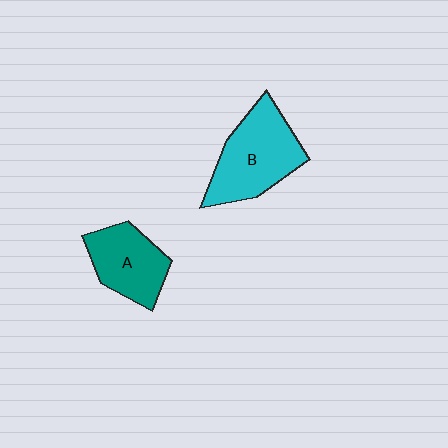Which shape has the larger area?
Shape B (cyan).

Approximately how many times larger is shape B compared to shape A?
Approximately 1.3 times.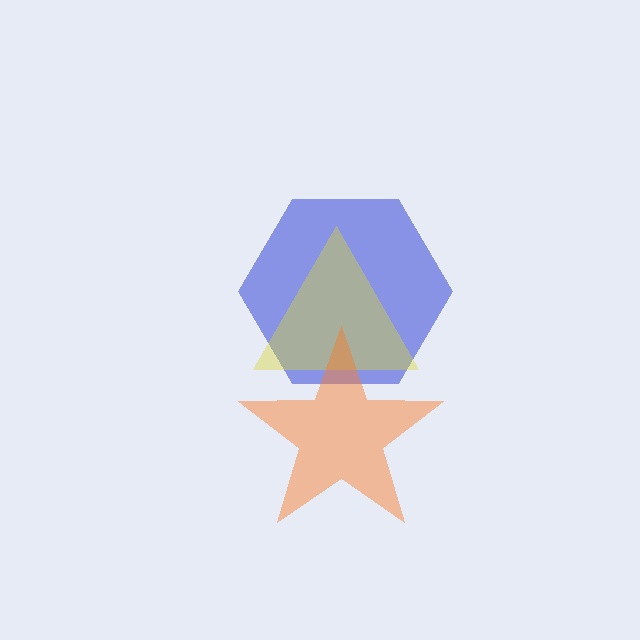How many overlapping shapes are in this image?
There are 3 overlapping shapes in the image.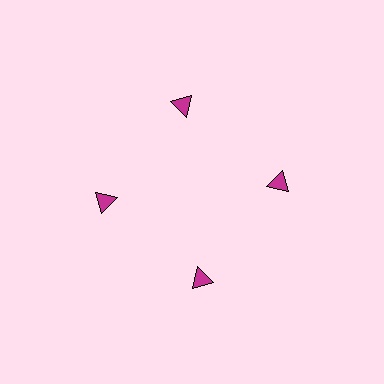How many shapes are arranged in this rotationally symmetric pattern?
There are 4 shapes, arranged in 4 groups of 1.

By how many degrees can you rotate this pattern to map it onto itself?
The pattern maps onto itself every 90 degrees of rotation.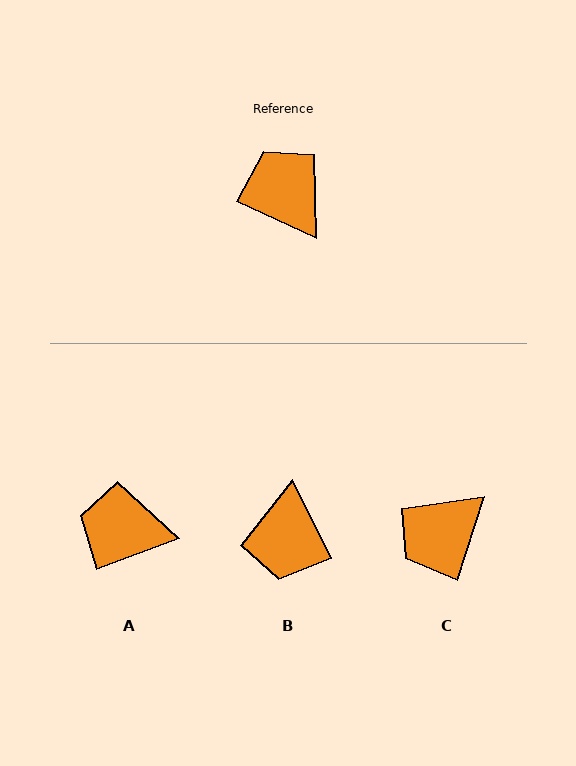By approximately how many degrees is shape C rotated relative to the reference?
Approximately 97 degrees counter-clockwise.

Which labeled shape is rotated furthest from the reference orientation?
B, about 141 degrees away.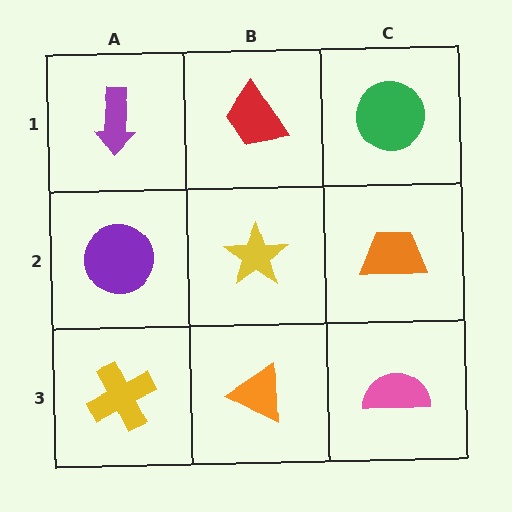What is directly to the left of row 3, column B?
A yellow cross.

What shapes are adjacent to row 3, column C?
An orange trapezoid (row 2, column C), an orange triangle (row 3, column B).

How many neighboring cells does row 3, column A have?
2.